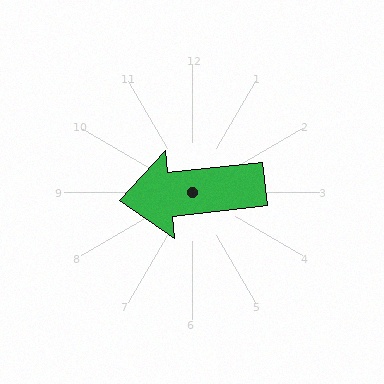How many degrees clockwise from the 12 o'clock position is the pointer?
Approximately 264 degrees.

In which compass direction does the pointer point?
West.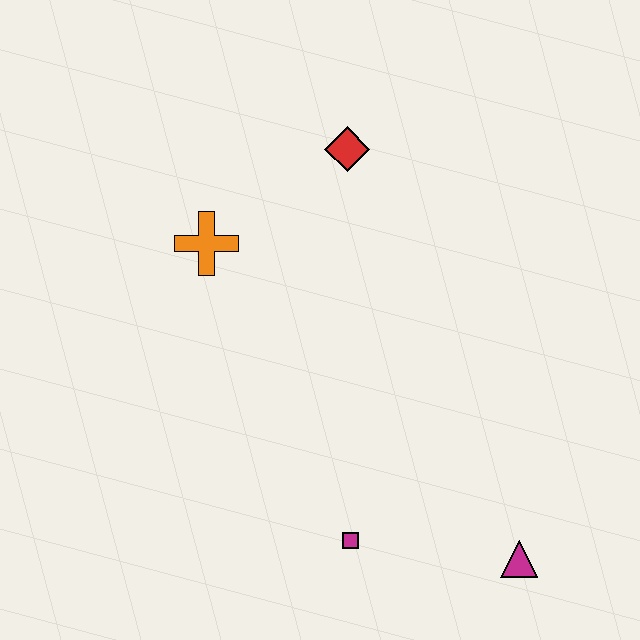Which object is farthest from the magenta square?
The red diamond is farthest from the magenta square.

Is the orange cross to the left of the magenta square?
Yes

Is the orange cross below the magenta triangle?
No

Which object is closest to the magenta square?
The magenta triangle is closest to the magenta square.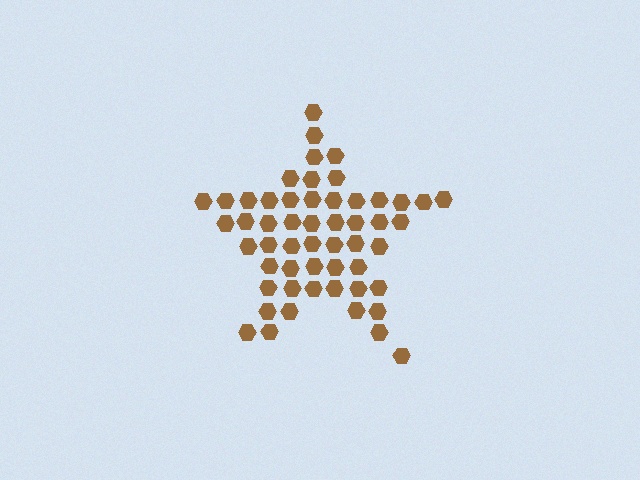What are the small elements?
The small elements are hexagons.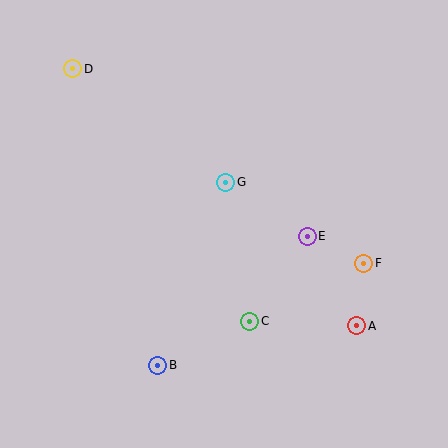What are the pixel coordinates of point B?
Point B is at (158, 365).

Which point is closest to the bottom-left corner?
Point B is closest to the bottom-left corner.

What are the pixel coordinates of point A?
Point A is at (357, 326).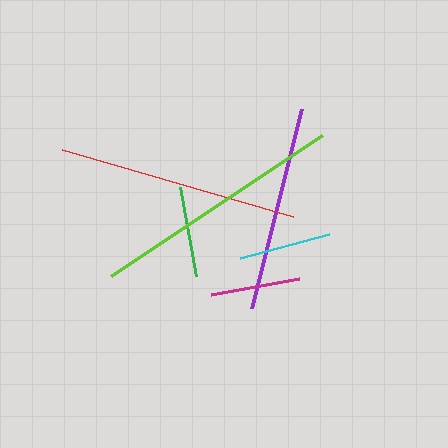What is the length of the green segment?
The green segment is approximately 91 pixels long.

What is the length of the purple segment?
The purple segment is approximately 205 pixels long.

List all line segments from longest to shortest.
From longest to shortest: lime, red, purple, cyan, green, magenta.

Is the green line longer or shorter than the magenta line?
The green line is longer than the magenta line.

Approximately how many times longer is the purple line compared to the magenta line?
The purple line is approximately 2.3 times the length of the magenta line.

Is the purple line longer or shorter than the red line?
The red line is longer than the purple line.